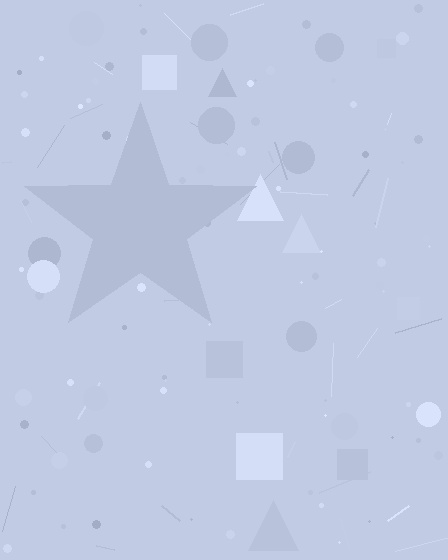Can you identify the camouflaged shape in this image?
The camouflaged shape is a star.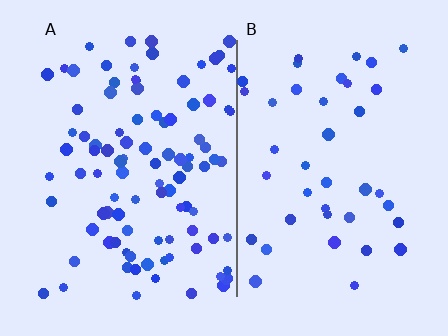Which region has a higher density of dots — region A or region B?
A (the left).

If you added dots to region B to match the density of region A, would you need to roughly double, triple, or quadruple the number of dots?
Approximately double.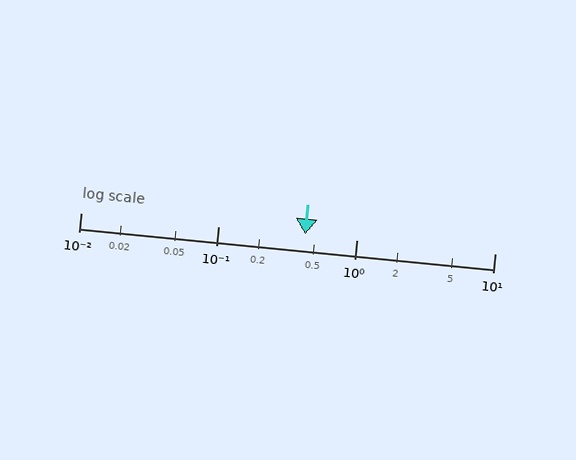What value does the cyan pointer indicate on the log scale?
The pointer indicates approximately 0.42.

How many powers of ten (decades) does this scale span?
The scale spans 3 decades, from 0.01 to 10.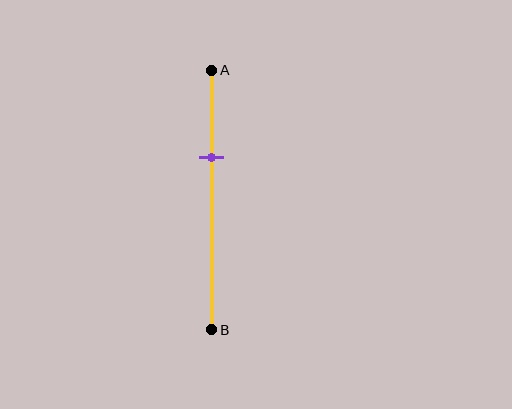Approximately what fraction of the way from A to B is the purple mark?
The purple mark is approximately 35% of the way from A to B.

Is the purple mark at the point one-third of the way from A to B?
Yes, the mark is approximately at the one-third point.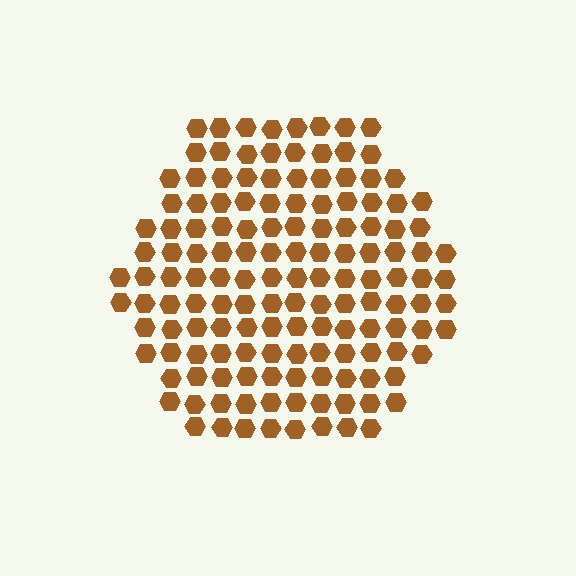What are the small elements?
The small elements are hexagons.